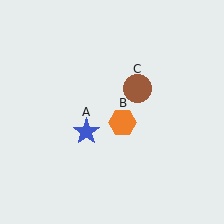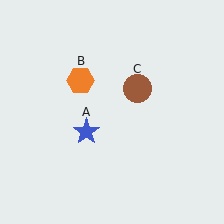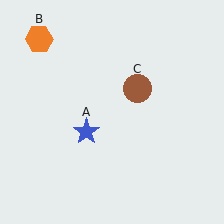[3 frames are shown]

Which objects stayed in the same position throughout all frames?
Blue star (object A) and brown circle (object C) remained stationary.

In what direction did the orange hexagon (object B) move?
The orange hexagon (object B) moved up and to the left.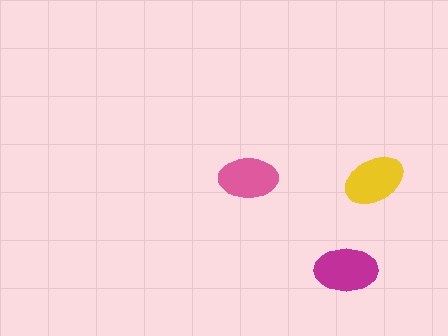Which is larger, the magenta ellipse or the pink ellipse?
The magenta one.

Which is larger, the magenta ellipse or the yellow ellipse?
The magenta one.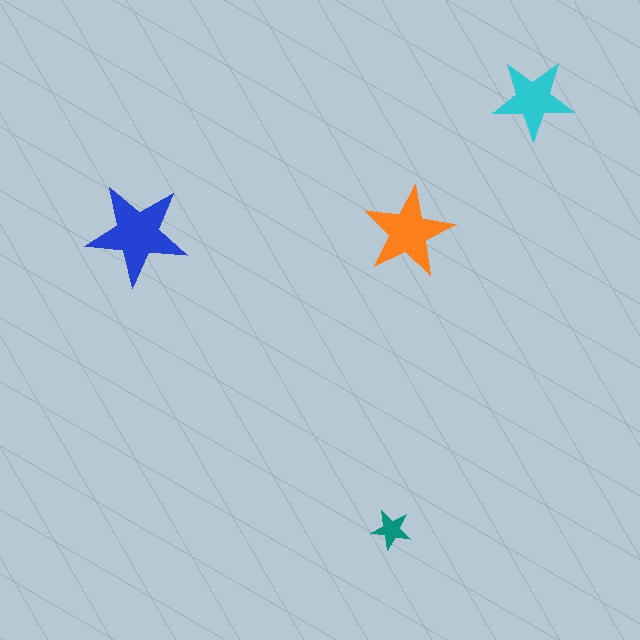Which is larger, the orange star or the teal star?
The orange one.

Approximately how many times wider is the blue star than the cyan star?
About 1.5 times wider.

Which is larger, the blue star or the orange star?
The blue one.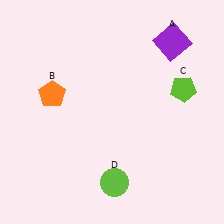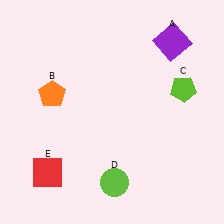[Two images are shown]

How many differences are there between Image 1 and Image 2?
There is 1 difference between the two images.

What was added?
A red square (E) was added in Image 2.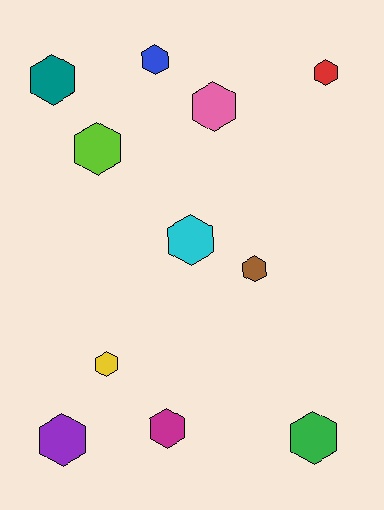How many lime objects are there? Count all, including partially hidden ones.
There is 1 lime object.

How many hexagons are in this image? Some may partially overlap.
There are 11 hexagons.